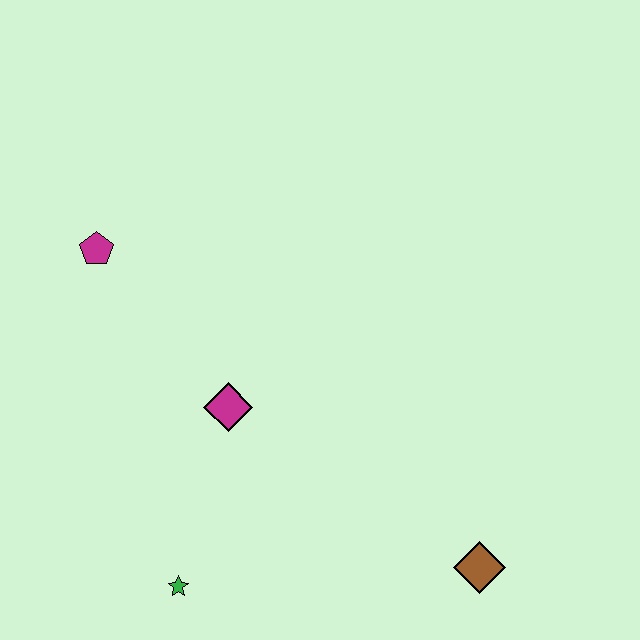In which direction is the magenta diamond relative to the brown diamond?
The magenta diamond is to the left of the brown diamond.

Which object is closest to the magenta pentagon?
The magenta diamond is closest to the magenta pentagon.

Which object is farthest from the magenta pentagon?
The brown diamond is farthest from the magenta pentagon.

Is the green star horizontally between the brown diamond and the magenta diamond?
No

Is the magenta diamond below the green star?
No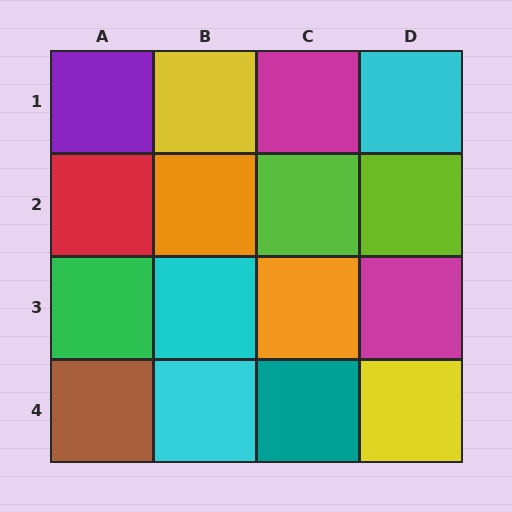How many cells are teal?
1 cell is teal.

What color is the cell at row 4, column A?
Brown.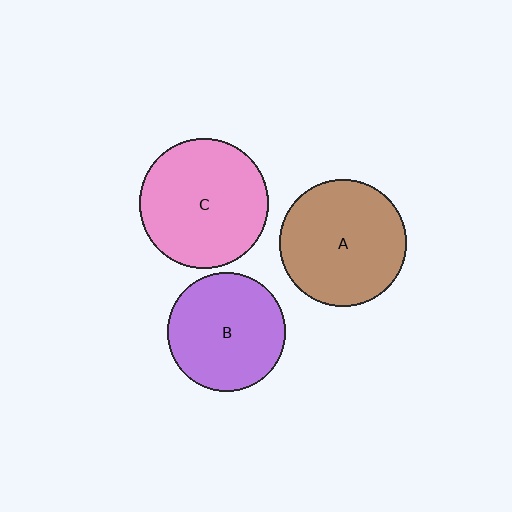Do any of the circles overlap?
No, none of the circles overlap.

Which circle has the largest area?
Circle C (pink).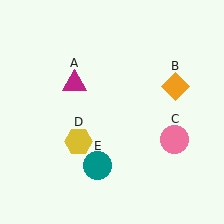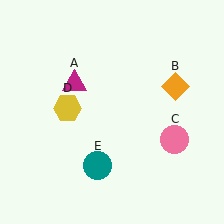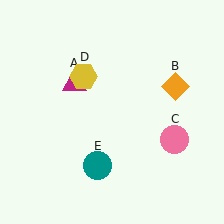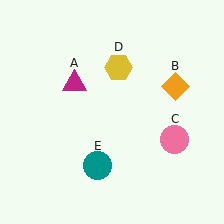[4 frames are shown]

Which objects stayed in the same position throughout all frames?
Magenta triangle (object A) and orange diamond (object B) and pink circle (object C) and teal circle (object E) remained stationary.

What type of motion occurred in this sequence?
The yellow hexagon (object D) rotated clockwise around the center of the scene.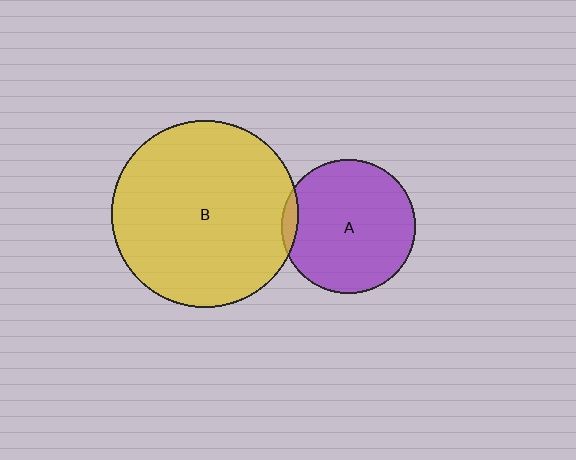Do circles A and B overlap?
Yes.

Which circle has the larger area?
Circle B (yellow).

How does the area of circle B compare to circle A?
Approximately 2.0 times.